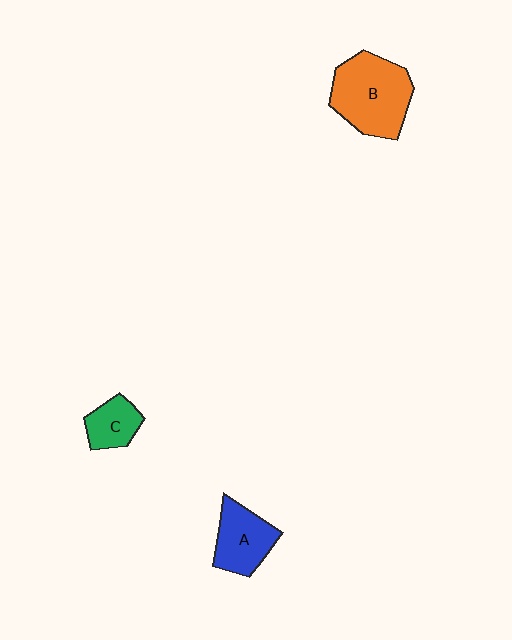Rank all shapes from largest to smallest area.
From largest to smallest: B (orange), A (blue), C (green).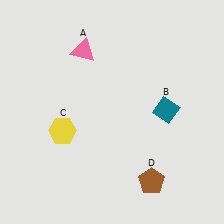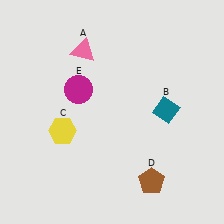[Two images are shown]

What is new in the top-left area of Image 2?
A magenta circle (E) was added in the top-left area of Image 2.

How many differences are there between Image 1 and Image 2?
There is 1 difference between the two images.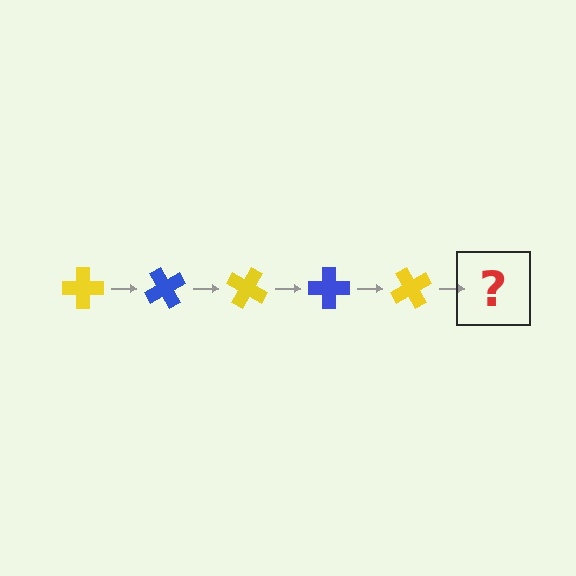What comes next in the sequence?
The next element should be a blue cross, rotated 300 degrees from the start.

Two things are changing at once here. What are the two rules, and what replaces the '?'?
The two rules are that it rotates 60 degrees each step and the color cycles through yellow and blue. The '?' should be a blue cross, rotated 300 degrees from the start.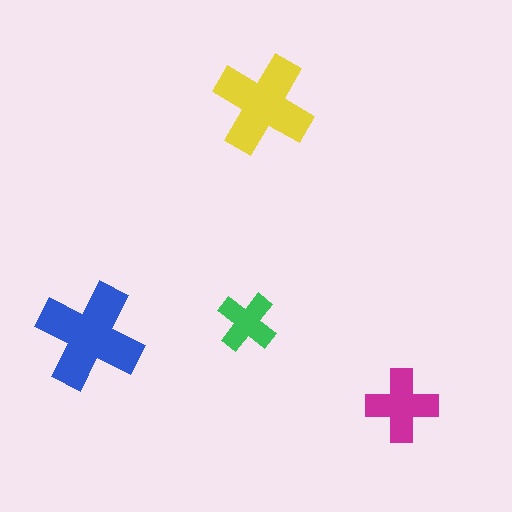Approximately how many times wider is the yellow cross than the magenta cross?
About 1.5 times wider.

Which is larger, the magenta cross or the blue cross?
The blue one.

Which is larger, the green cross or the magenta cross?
The magenta one.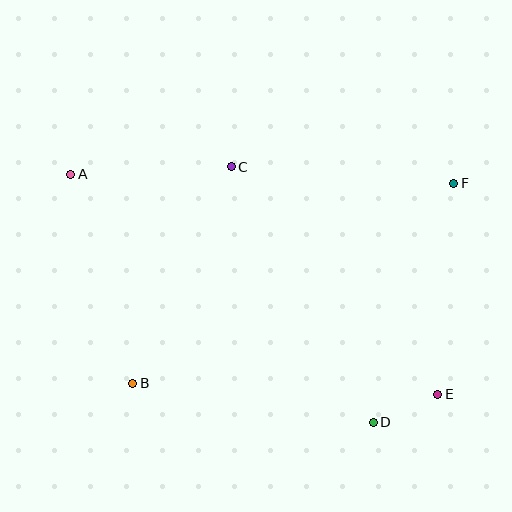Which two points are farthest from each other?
Points A and E are farthest from each other.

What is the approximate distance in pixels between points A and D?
The distance between A and D is approximately 391 pixels.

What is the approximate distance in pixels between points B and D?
The distance between B and D is approximately 244 pixels.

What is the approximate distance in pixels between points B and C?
The distance between B and C is approximately 238 pixels.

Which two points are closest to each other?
Points D and E are closest to each other.